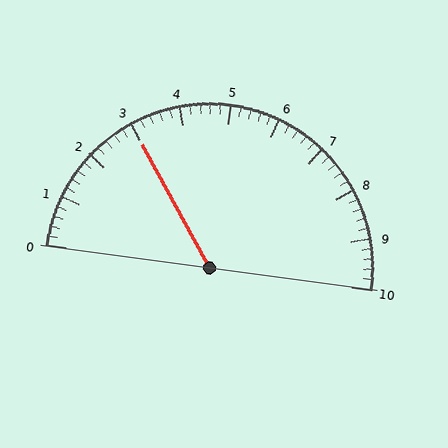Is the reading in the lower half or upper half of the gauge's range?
The reading is in the lower half of the range (0 to 10).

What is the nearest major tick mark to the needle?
The nearest major tick mark is 3.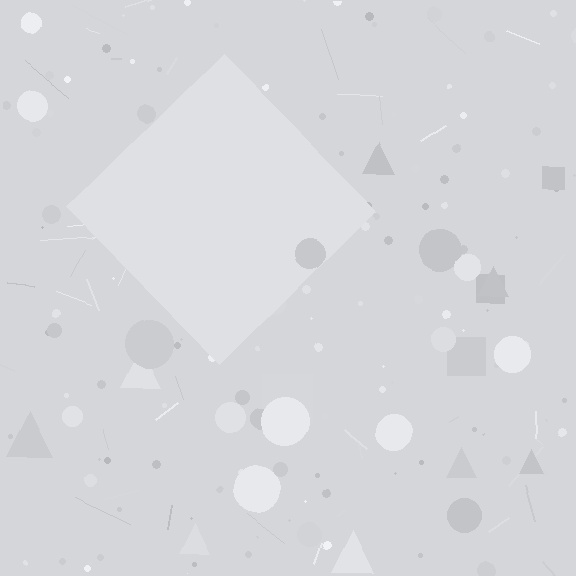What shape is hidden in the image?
A diamond is hidden in the image.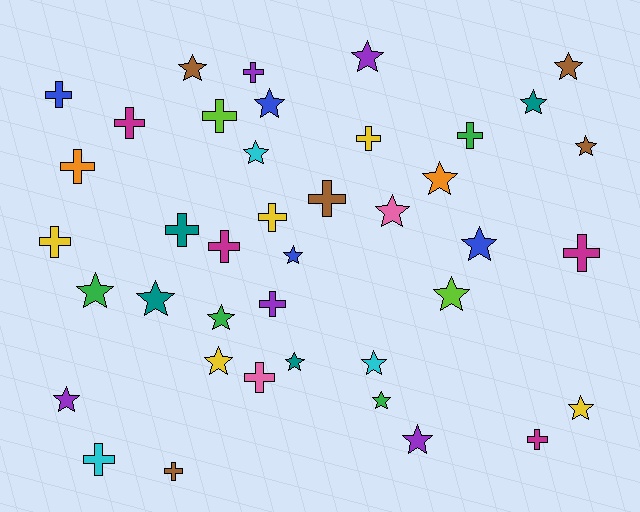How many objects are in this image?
There are 40 objects.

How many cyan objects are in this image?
There are 3 cyan objects.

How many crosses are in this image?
There are 18 crosses.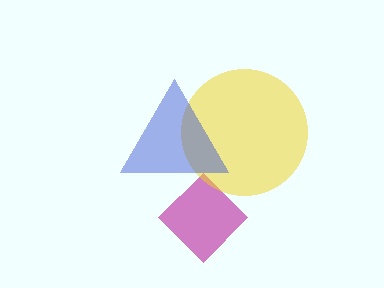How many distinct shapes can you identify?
There are 3 distinct shapes: a magenta diamond, a yellow circle, a blue triangle.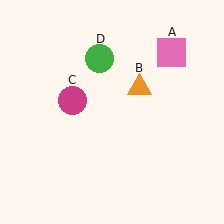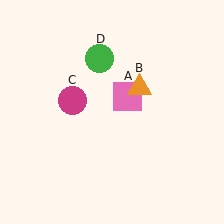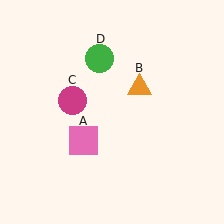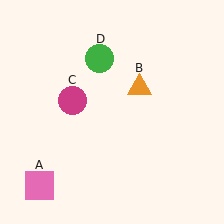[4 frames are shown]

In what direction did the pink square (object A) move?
The pink square (object A) moved down and to the left.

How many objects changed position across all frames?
1 object changed position: pink square (object A).